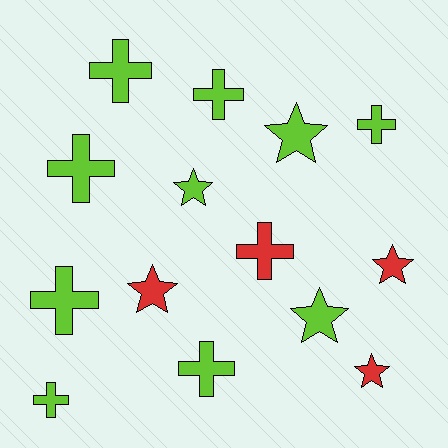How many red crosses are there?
There is 1 red cross.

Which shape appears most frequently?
Cross, with 8 objects.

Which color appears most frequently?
Lime, with 10 objects.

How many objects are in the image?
There are 14 objects.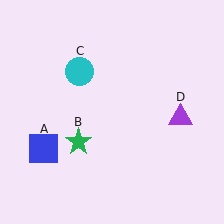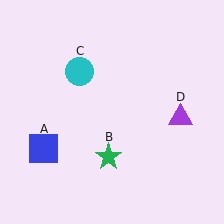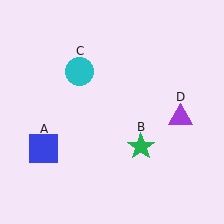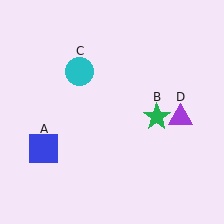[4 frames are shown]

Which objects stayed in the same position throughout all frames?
Blue square (object A) and cyan circle (object C) and purple triangle (object D) remained stationary.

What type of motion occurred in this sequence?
The green star (object B) rotated counterclockwise around the center of the scene.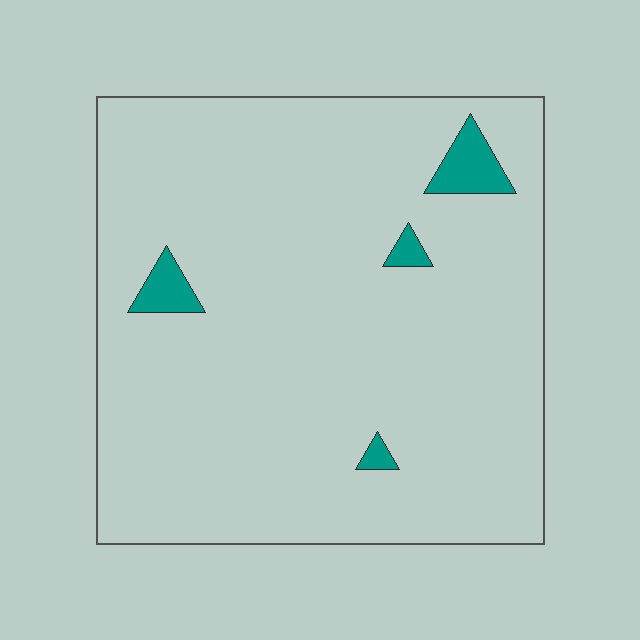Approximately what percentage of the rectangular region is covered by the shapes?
Approximately 5%.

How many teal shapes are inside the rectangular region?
4.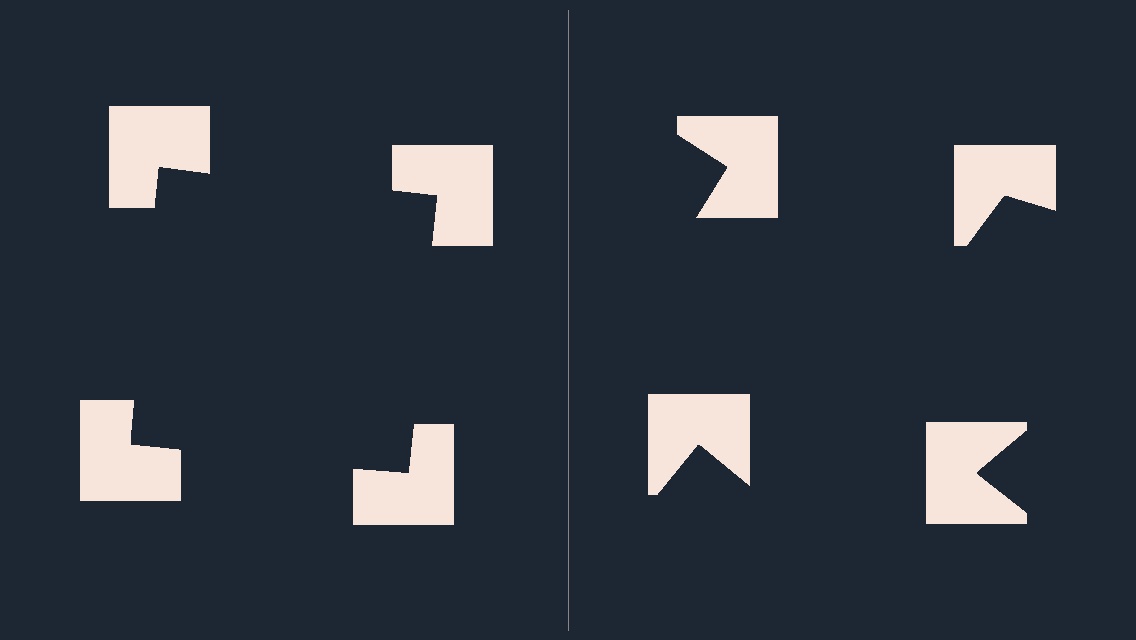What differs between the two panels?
The notched squares are positioned identically on both sides; only the wedge orientations differ. On the left they align to a square; on the right they are misaligned.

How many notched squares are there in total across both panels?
8 — 4 on each side.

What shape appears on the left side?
An illusory square.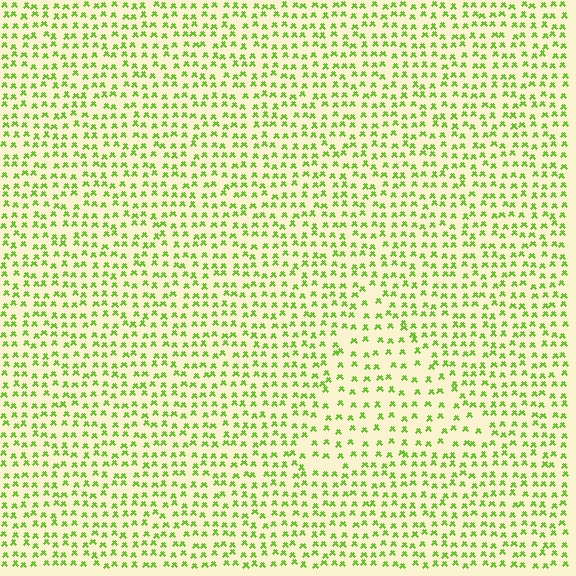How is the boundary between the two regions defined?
The boundary is defined by a change in element density (approximately 1.6x ratio). All elements are the same color, size, and shape.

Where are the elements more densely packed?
The elements are more densely packed outside the triangle boundary.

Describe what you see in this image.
The image contains small lime elements arranged at two different densities. A triangle-shaped region is visible where the elements are less densely packed than the surrounding area.